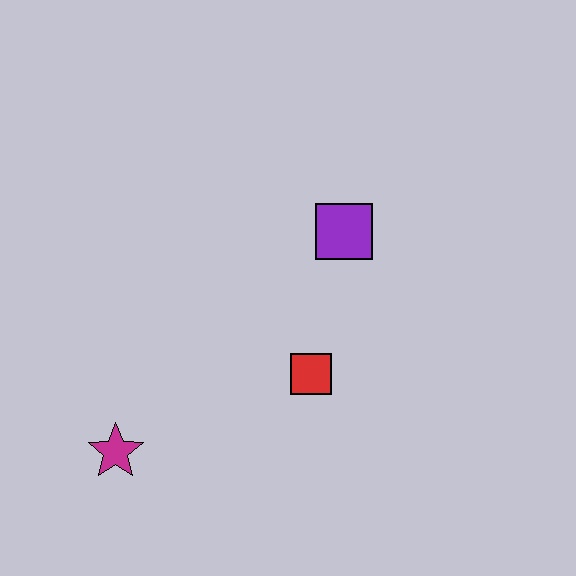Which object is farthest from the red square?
The magenta star is farthest from the red square.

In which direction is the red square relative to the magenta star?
The red square is to the right of the magenta star.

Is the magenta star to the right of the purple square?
No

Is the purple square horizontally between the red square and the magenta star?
No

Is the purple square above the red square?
Yes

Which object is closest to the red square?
The purple square is closest to the red square.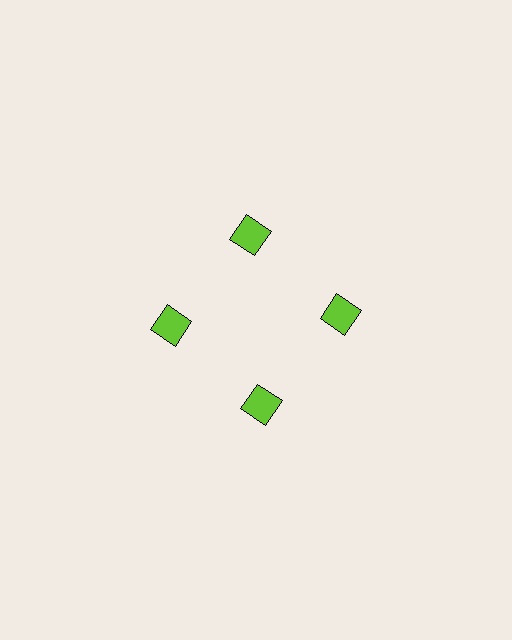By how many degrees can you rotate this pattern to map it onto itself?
The pattern maps onto itself every 90 degrees of rotation.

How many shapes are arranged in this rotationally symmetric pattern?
There are 4 shapes, arranged in 4 groups of 1.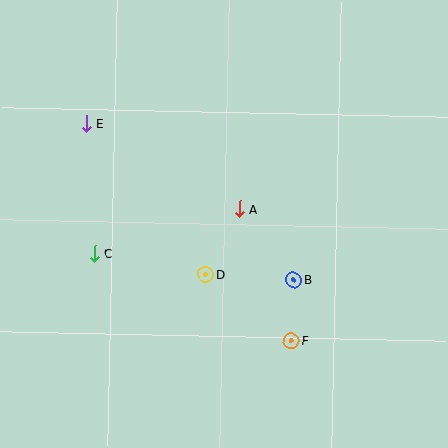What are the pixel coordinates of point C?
Point C is at (95, 253).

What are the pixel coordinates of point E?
Point E is at (86, 124).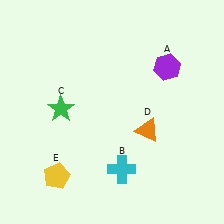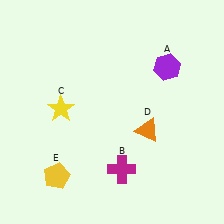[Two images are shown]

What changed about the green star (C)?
In Image 1, C is green. In Image 2, it changed to yellow.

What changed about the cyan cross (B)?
In Image 1, B is cyan. In Image 2, it changed to magenta.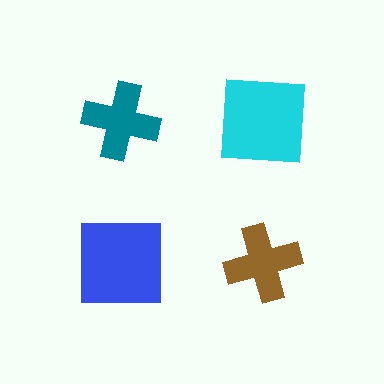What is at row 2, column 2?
A brown cross.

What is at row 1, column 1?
A teal cross.